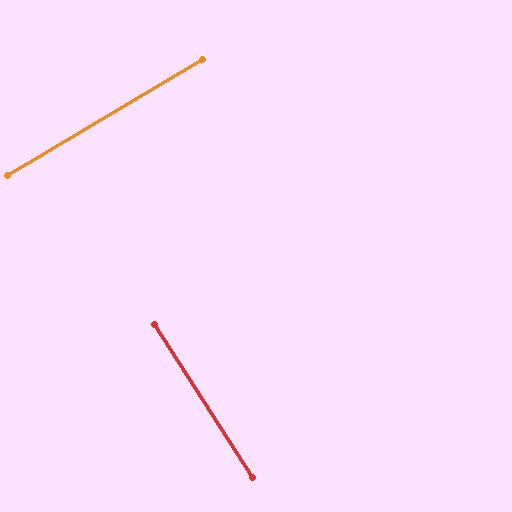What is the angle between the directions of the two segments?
Approximately 88 degrees.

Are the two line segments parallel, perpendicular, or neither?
Perpendicular — they meet at approximately 88°.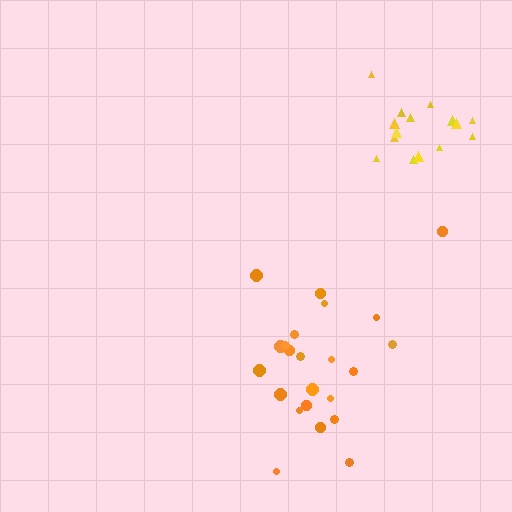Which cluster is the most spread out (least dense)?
Orange.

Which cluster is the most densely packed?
Yellow.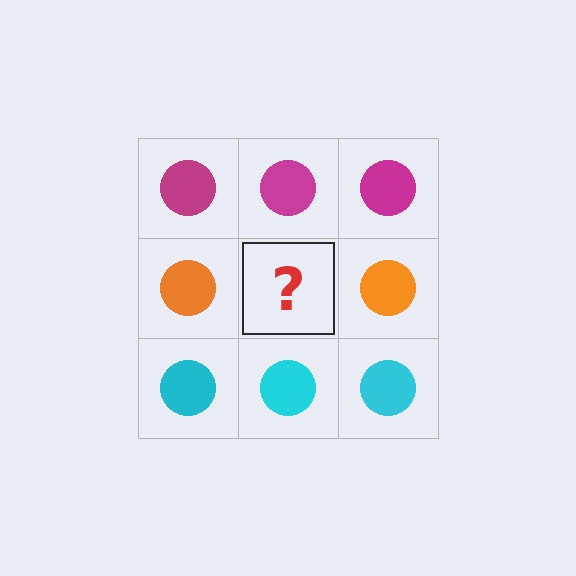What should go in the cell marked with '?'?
The missing cell should contain an orange circle.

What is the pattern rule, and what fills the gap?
The rule is that each row has a consistent color. The gap should be filled with an orange circle.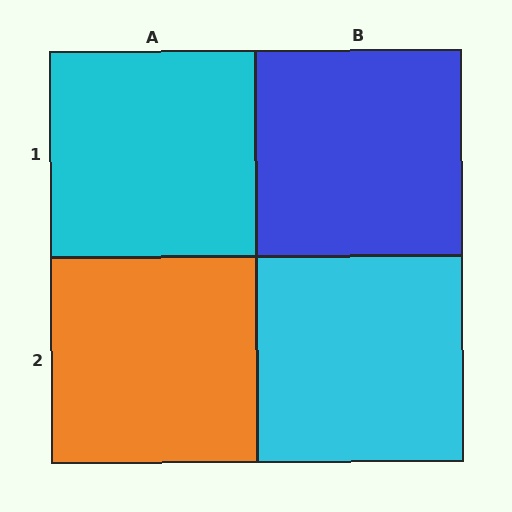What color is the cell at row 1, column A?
Cyan.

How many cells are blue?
1 cell is blue.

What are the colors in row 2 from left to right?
Orange, cyan.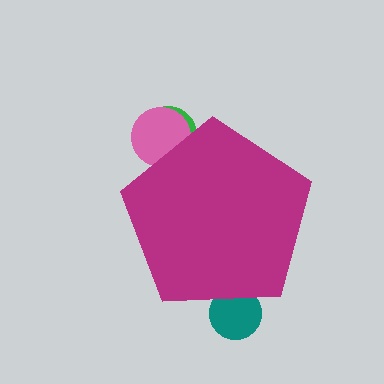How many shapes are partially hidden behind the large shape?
3 shapes are partially hidden.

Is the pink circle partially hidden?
Yes, the pink circle is partially hidden behind the magenta pentagon.